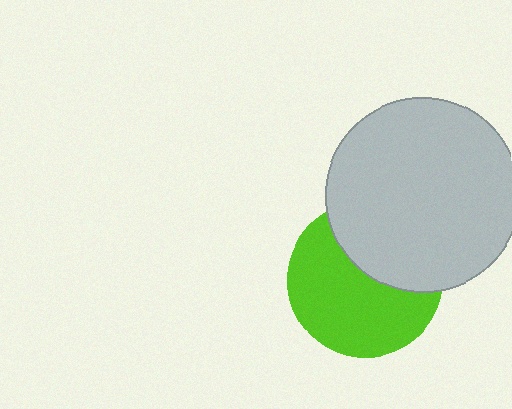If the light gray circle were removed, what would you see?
You would see the complete lime circle.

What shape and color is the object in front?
The object in front is a light gray circle.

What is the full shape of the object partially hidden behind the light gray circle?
The partially hidden object is a lime circle.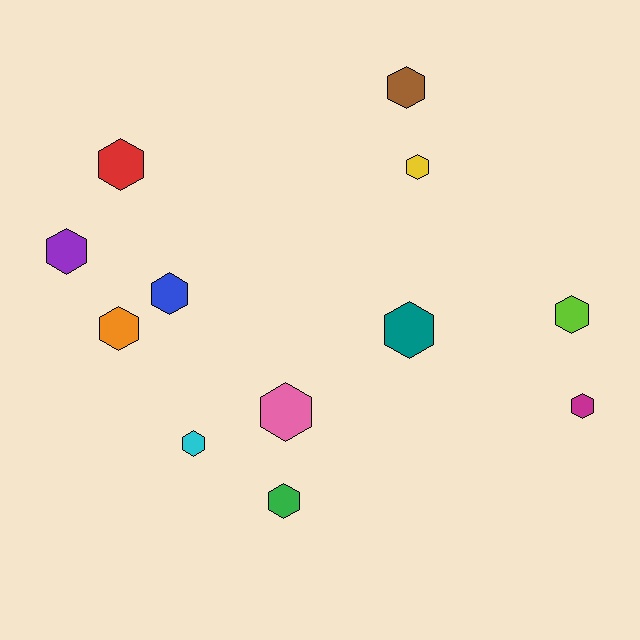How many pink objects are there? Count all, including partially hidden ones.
There is 1 pink object.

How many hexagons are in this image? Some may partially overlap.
There are 12 hexagons.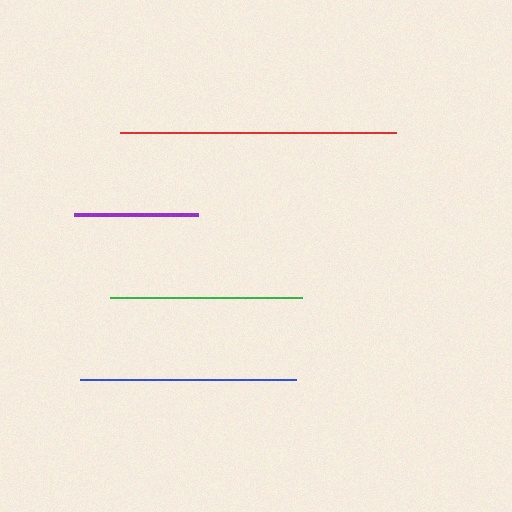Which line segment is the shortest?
The purple line is the shortest at approximately 124 pixels.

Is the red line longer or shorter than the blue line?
The red line is longer than the blue line.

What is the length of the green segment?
The green segment is approximately 191 pixels long.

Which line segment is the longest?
The red line is the longest at approximately 276 pixels.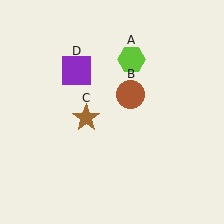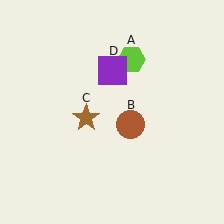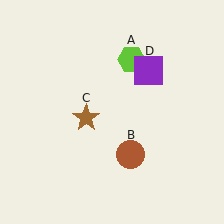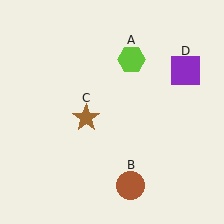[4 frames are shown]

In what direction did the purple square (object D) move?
The purple square (object D) moved right.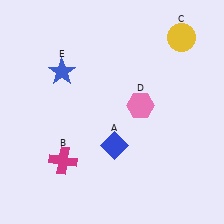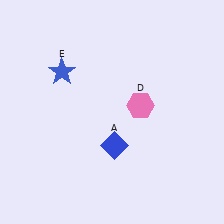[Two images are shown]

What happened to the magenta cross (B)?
The magenta cross (B) was removed in Image 2. It was in the bottom-left area of Image 1.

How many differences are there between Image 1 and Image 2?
There are 2 differences between the two images.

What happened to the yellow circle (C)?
The yellow circle (C) was removed in Image 2. It was in the top-right area of Image 1.